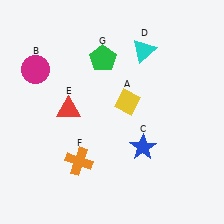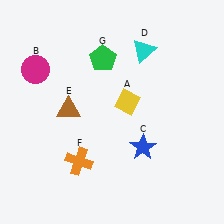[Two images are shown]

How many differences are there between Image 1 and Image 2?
There is 1 difference between the two images.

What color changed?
The triangle (E) changed from red in Image 1 to brown in Image 2.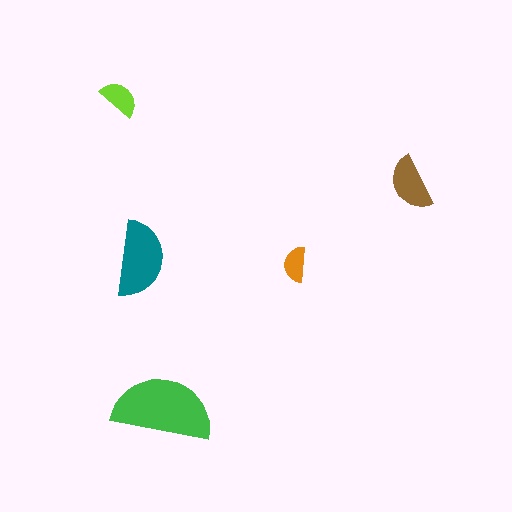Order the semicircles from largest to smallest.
the green one, the teal one, the brown one, the lime one, the orange one.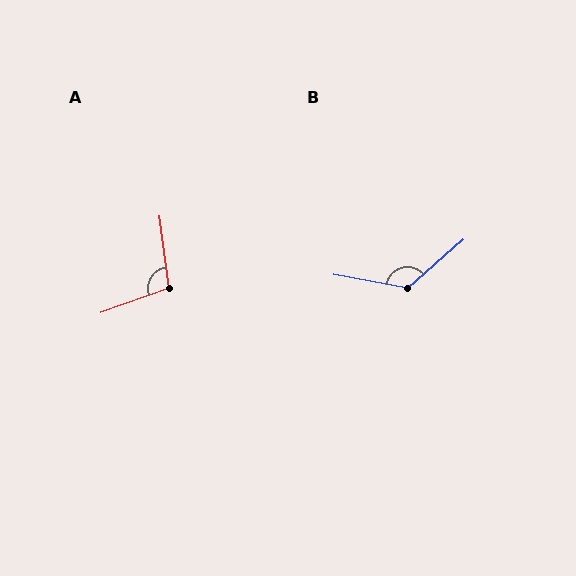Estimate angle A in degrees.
Approximately 102 degrees.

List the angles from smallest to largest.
A (102°), B (128°).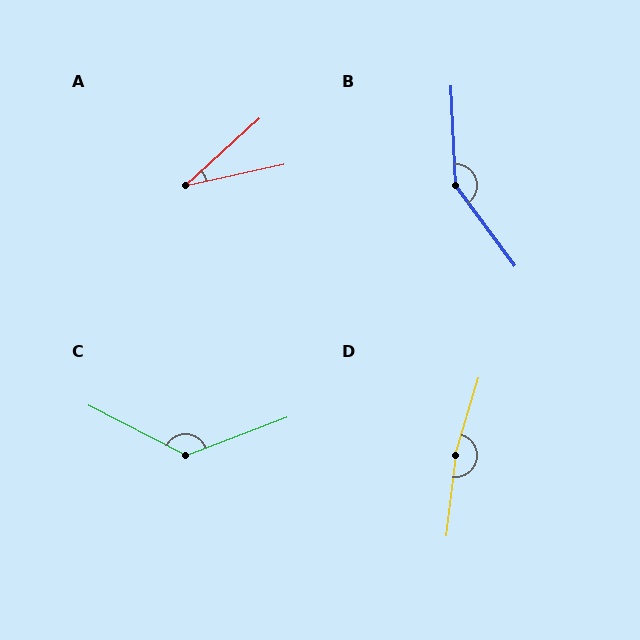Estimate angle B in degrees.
Approximately 147 degrees.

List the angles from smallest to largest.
A (30°), C (132°), B (147°), D (170°).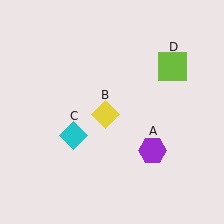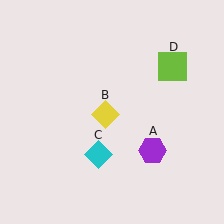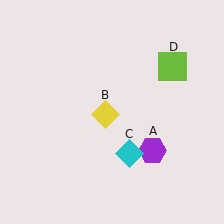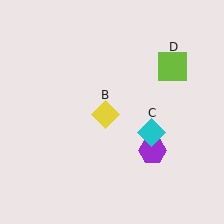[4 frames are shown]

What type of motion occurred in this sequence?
The cyan diamond (object C) rotated counterclockwise around the center of the scene.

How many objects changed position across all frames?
1 object changed position: cyan diamond (object C).